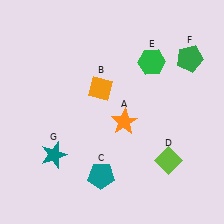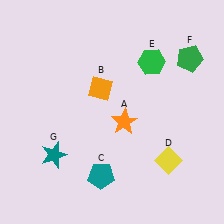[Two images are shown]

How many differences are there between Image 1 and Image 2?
There is 1 difference between the two images.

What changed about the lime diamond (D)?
In Image 1, D is lime. In Image 2, it changed to yellow.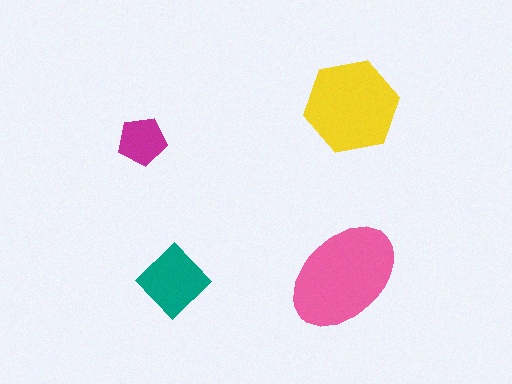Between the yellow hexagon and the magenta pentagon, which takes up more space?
The yellow hexagon.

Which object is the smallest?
The magenta pentagon.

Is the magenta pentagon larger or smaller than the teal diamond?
Smaller.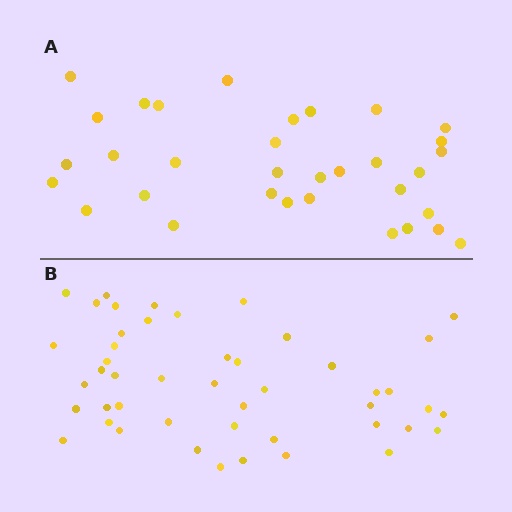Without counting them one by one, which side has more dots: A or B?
Region B (the bottom region) has more dots.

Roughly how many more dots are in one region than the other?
Region B has approximately 15 more dots than region A.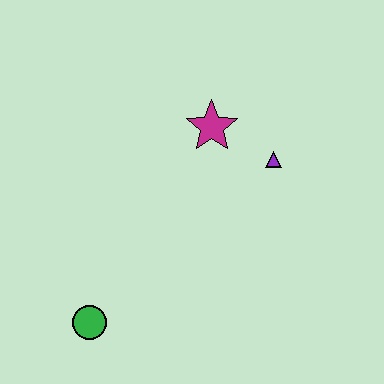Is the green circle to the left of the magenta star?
Yes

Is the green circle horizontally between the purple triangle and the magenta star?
No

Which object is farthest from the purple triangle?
The green circle is farthest from the purple triangle.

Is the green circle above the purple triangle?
No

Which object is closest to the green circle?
The magenta star is closest to the green circle.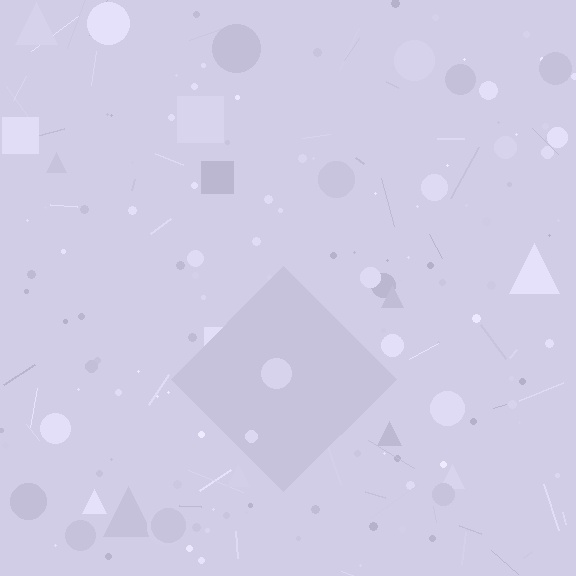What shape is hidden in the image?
A diamond is hidden in the image.